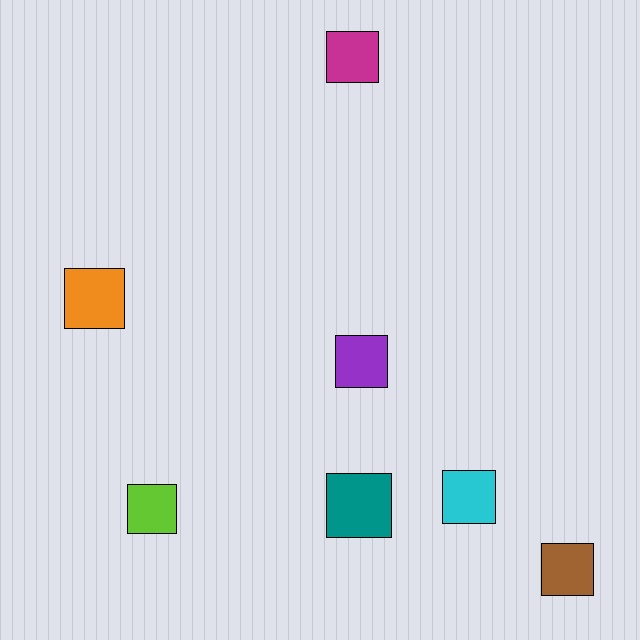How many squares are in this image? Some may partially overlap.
There are 7 squares.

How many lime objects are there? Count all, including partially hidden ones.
There is 1 lime object.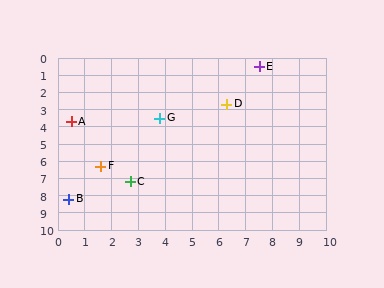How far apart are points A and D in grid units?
Points A and D are about 5.9 grid units apart.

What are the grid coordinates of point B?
Point B is at approximately (0.4, 8.2).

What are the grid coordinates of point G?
Point G is at approximately (3.8, 3.5).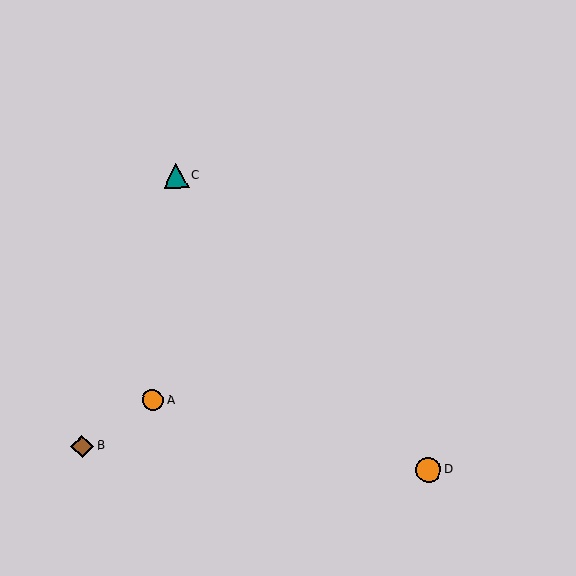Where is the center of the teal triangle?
The center of the teal triangle is at (176, 176).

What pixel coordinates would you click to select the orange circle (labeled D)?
Click at (428, 470) to select the orange circle D.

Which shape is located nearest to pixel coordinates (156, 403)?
The orange circle (labeled A) at (153, 400) is nearest to that location.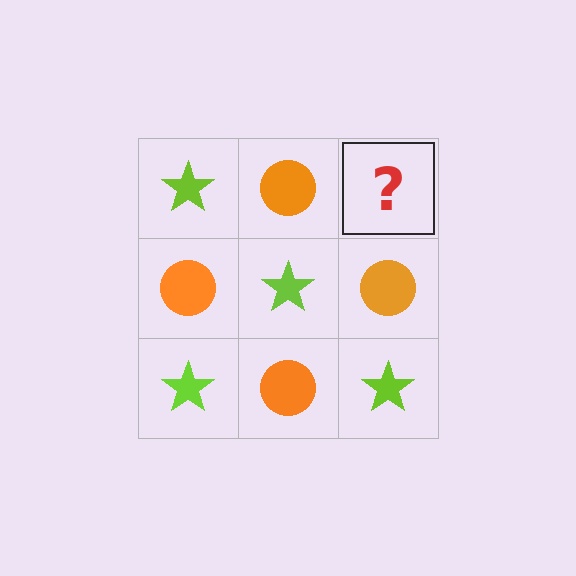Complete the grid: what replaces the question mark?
The question mark should be replaced with a lime star.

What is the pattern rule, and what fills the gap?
The rule is that it alternates lime star and orange circle in a checkerboard pattern. The gap should be filled with a lime star.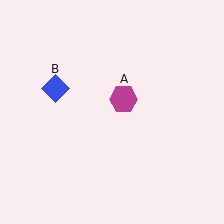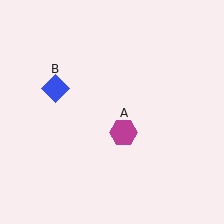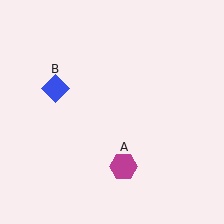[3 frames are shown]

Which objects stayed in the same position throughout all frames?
Blue diamond (object B) remained stationary.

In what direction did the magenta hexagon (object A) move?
The magenta hexagon (object A) moved down.